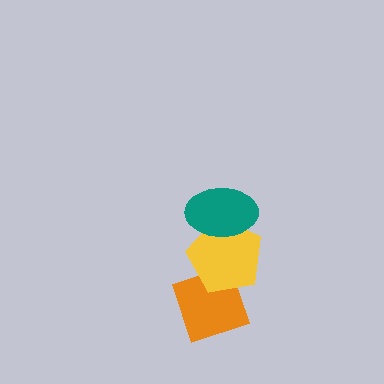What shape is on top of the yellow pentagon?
The teal ellipse is on top of the yellow pentagon.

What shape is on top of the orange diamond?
The yellow pentagon is on top of the orange diamond.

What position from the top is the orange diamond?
The orange diamond is 3rd from the top.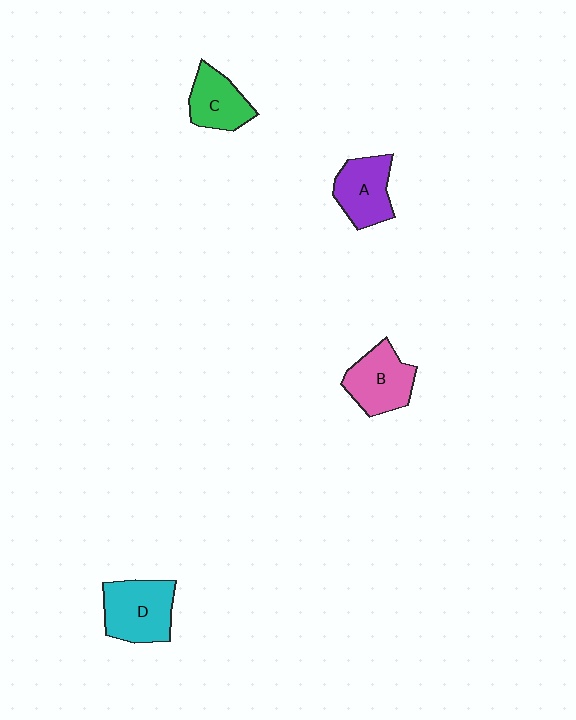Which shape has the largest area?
Shape D (cyan).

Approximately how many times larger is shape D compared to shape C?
Approximately 1.4 times.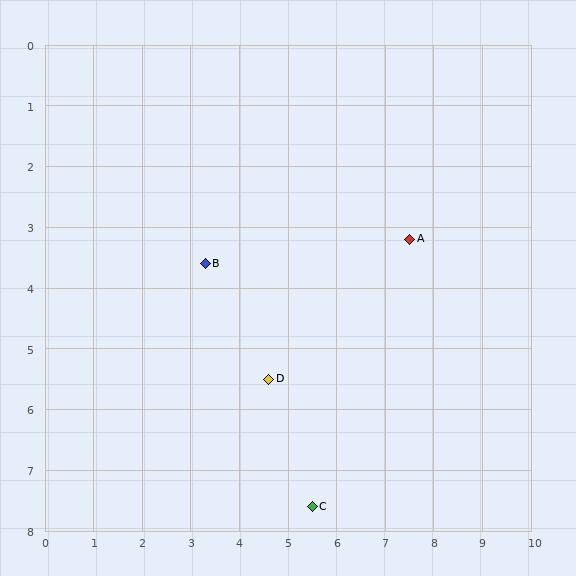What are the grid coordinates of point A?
Point A is at approximately (7.5, 3.2).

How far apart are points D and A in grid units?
Points D and A are about 3.7 grid units apart.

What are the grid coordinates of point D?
Point D is at approximately (4.6, 5.5).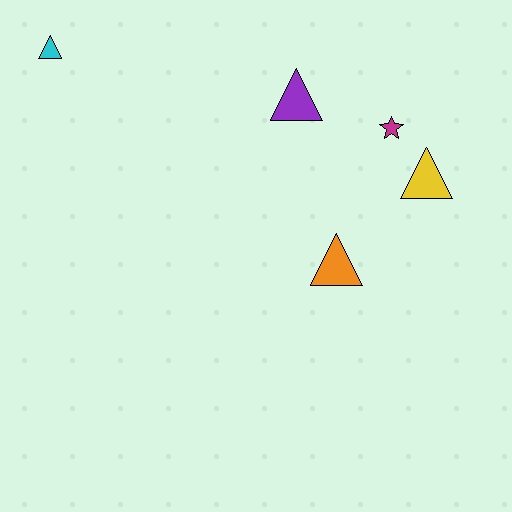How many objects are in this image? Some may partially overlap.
There are 5 objects.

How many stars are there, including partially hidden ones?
There is 1 star.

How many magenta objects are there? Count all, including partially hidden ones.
There is 1 magenta object.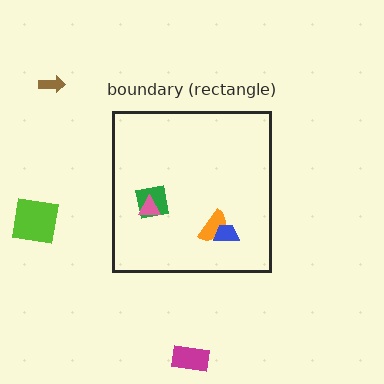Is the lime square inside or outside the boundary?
Outside.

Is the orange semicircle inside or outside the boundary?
Inside.